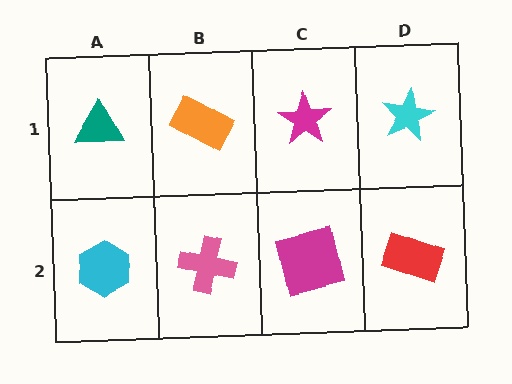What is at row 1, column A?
A teal triangle.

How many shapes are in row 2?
4 shapes.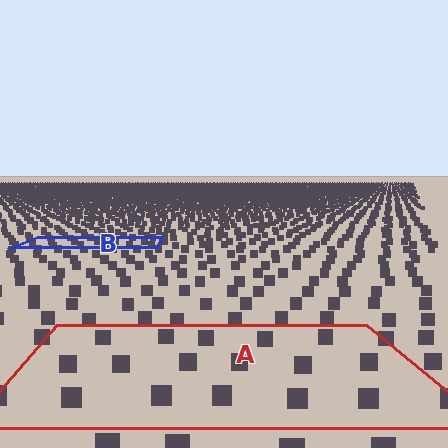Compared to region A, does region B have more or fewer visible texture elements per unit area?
Region B has more texture elements per unit area — they are packed more densely because it is farther away.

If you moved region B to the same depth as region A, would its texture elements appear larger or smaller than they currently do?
They would appear larger. At a closer depth, the same texture elements are projected at a bigger on-screen size.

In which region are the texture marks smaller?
The texture marks are smaller in region B, because it is farther away.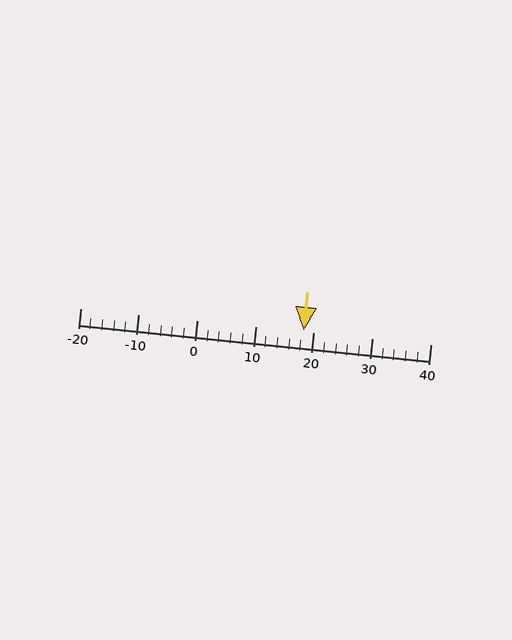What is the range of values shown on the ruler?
The ruler shows values from -20 to 40.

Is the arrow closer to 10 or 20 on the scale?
The arrow is closer to 20.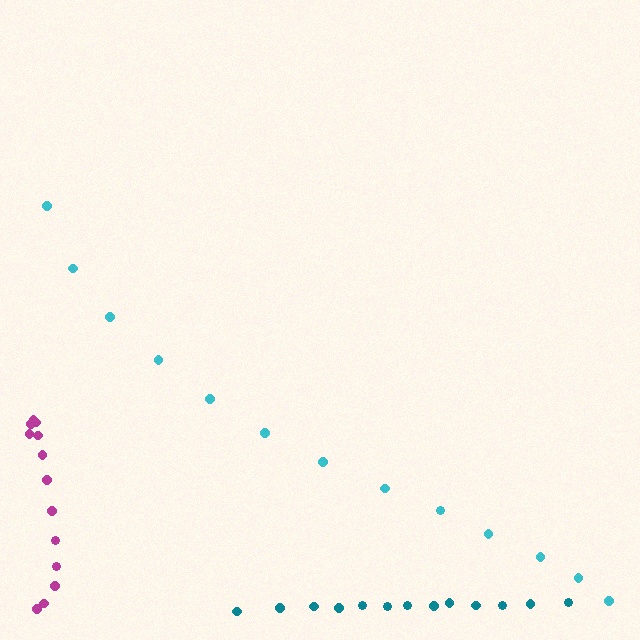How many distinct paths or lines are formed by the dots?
There are 3 distinct paths.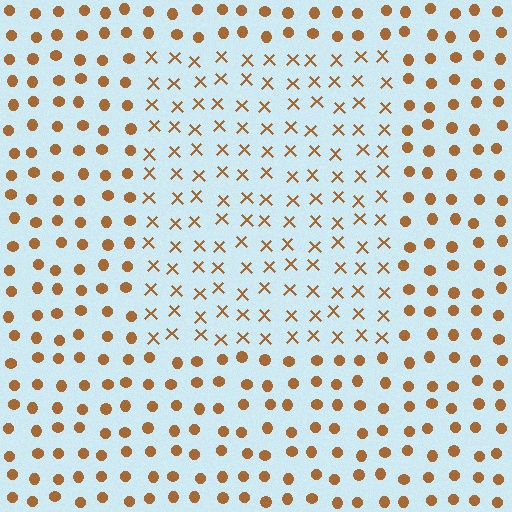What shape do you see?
I see a rectangle.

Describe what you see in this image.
The image is filled with small brown elements arranged in a uniform grid. A rectangle-shaped region contains X marks, while the surrounding area contains circles. The boundary is defined purely by the change in element shape.